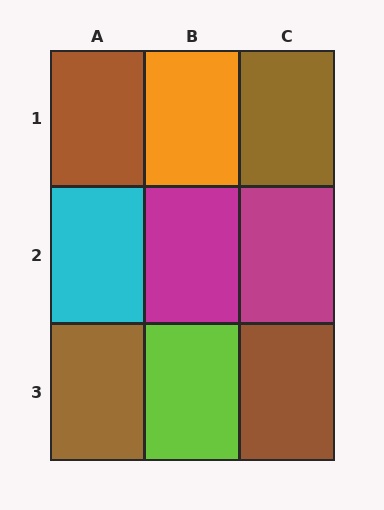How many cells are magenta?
2 cells are magenta.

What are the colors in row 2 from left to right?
Cyan, magenta, magenta.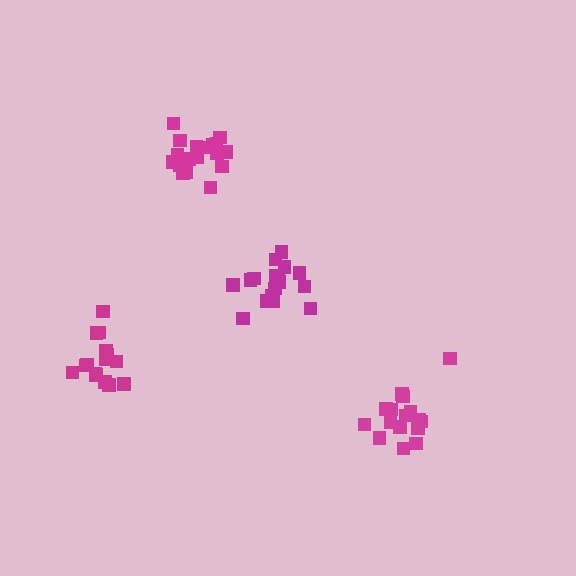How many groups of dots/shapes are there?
There are 4 groups.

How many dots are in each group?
Group 1: 18 dots, Group 2: 15 dots, Group 3: 16 dots, Group 4: 17 dots (66 total).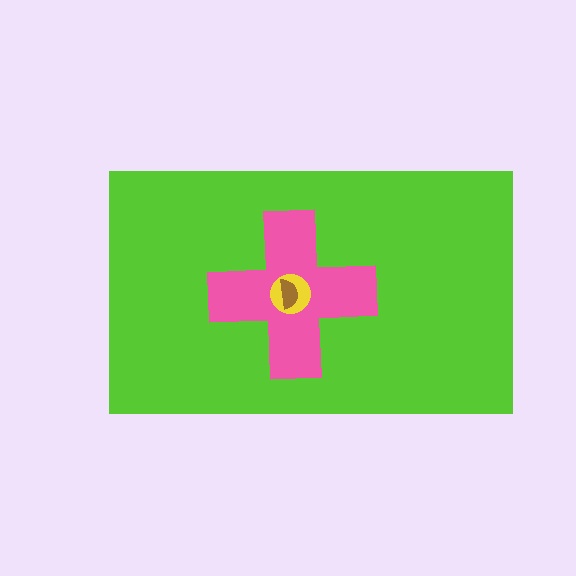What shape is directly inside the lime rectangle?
The pink cross.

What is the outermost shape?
The lime rectangle.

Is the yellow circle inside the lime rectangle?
Yes.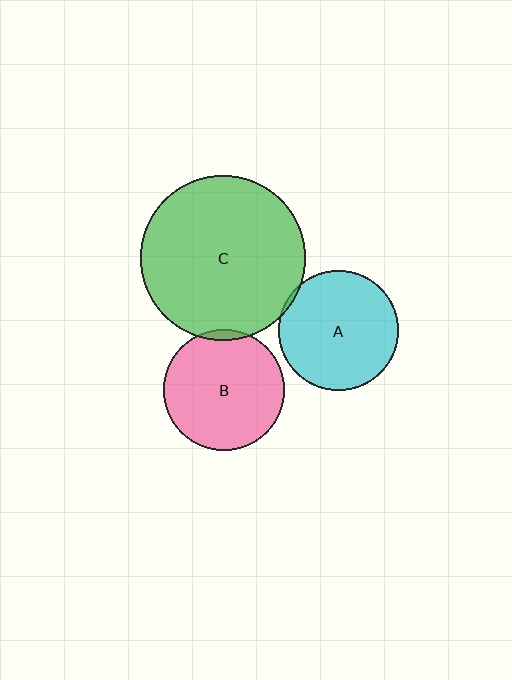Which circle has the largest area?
Circle C (green).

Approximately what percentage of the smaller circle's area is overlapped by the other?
Approximately 5%.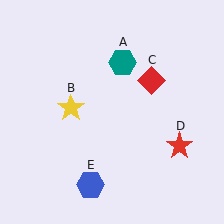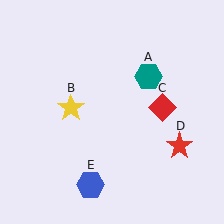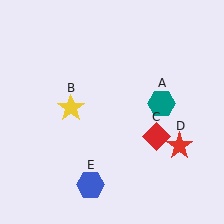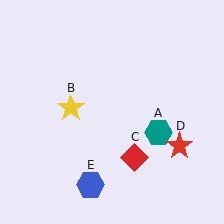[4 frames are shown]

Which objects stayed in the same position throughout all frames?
Yellow star (object B) and red star (object D) and blue hexagon (object E) remained stationary.